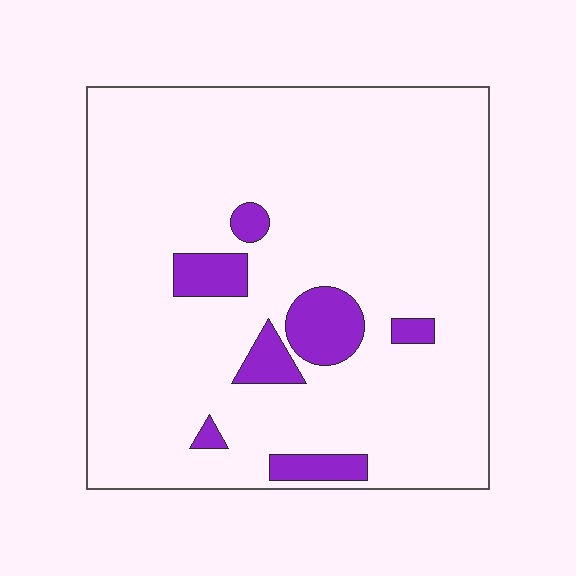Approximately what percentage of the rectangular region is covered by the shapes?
Approximately 10%.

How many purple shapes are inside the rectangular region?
7.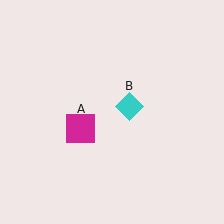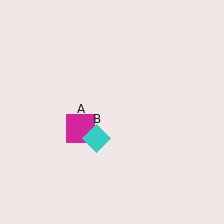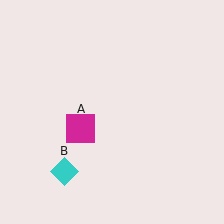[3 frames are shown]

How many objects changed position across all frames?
1 object changed position: cyan diamond (object B).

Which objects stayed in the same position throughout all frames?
Magenta square (object A) remained stationary.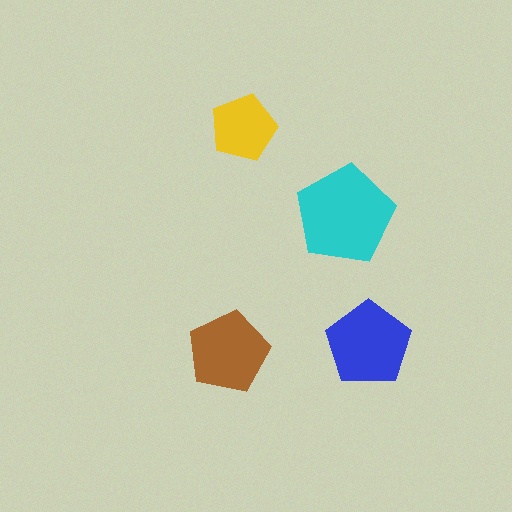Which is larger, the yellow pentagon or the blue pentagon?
The blue one.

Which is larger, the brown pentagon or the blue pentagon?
The blue one.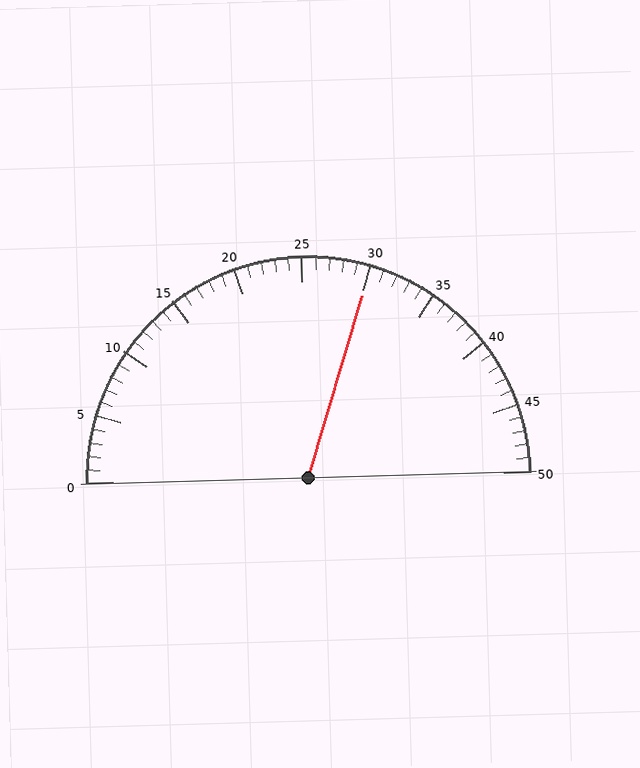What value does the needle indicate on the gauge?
The needle indicates approximately 30.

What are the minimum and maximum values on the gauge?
The gauge ranges from 0 to 50.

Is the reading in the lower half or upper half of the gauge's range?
The reading is in the upper half of the range (0 to 50).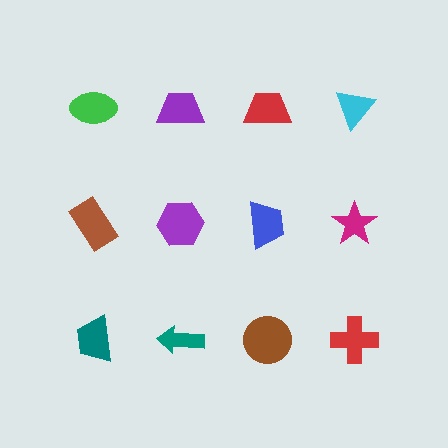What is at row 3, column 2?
A teal arrow.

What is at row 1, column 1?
A green ellipse.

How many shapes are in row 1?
4 shapes.